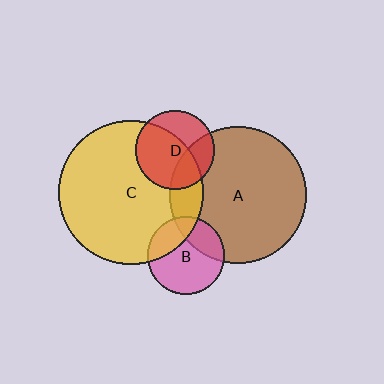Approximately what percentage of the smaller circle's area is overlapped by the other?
Approximately 30%.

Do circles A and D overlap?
Yes.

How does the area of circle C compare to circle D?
Approximately 3.3 times.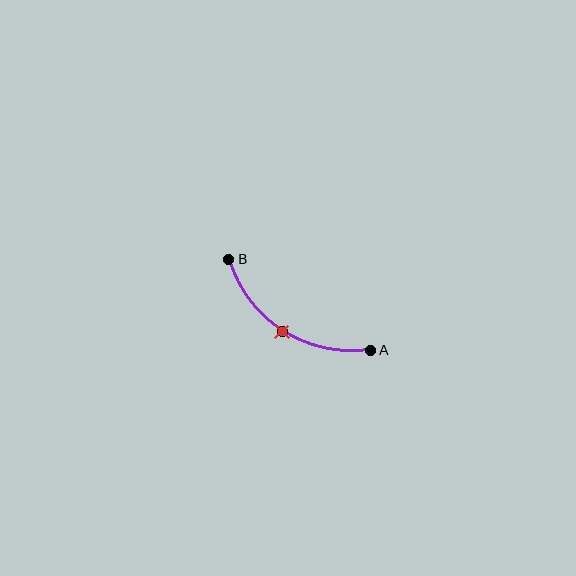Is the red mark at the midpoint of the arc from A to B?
Yes. The red mark lies on the arc at equal arc-length from both A and B — it is the arc midpoint.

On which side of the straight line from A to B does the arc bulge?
The arc bulges below the straight line connecting A and B.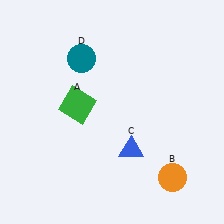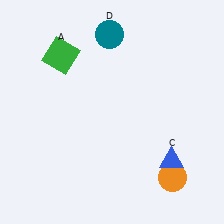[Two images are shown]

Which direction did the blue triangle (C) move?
The blue triangle (C) moved right.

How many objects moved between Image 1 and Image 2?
3 objects moved between the two images.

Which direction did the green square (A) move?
The green square (A) moved up.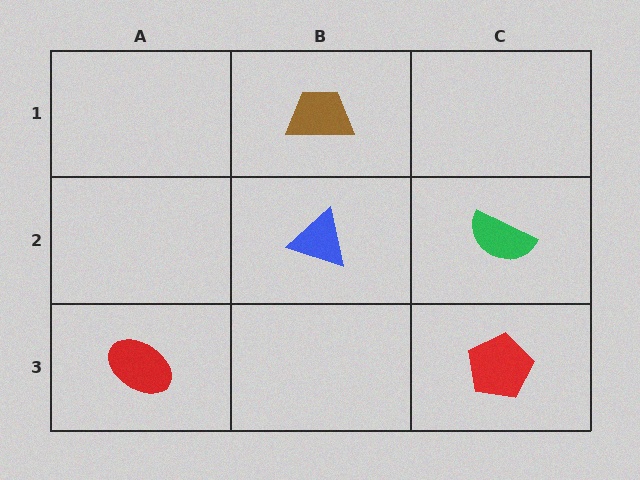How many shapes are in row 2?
2 shapes.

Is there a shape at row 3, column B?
No, that cell is empty.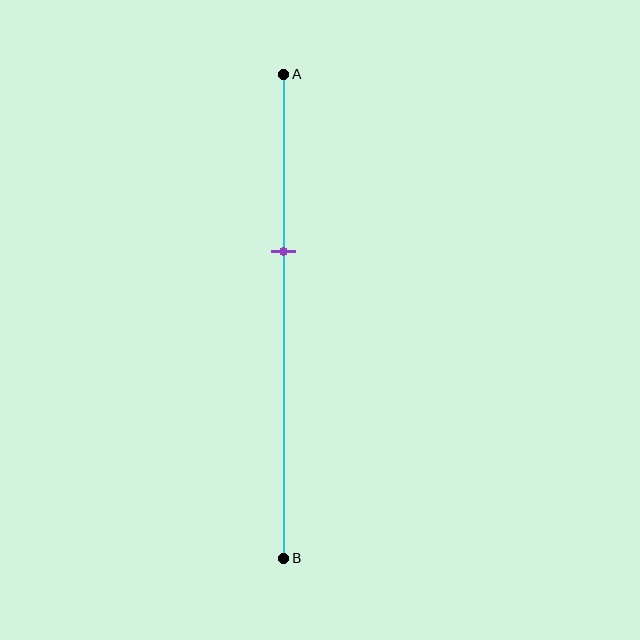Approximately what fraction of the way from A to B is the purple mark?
The purple mark is approximately 35% of the way from A to B.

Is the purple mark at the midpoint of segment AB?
No, the mark is at about 35% from A, not at the 50% midpoint.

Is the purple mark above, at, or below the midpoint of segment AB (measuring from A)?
The purple mark is above the midpoint of segment AB.